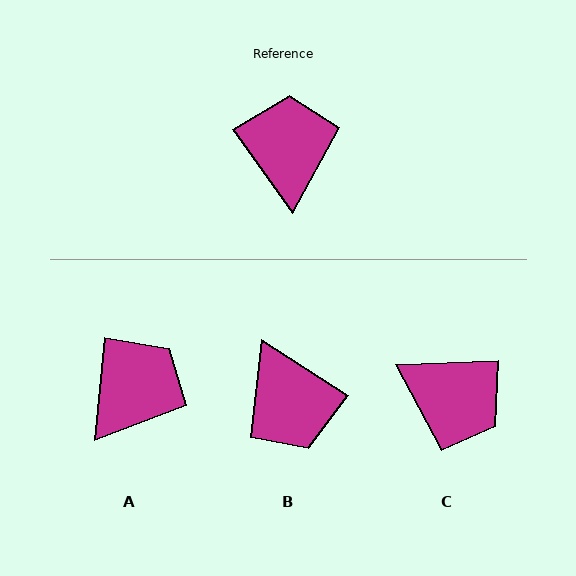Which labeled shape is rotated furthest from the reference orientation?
B, about 158 degrees away.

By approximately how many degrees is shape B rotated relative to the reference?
Approximately 158 degrees clockwise.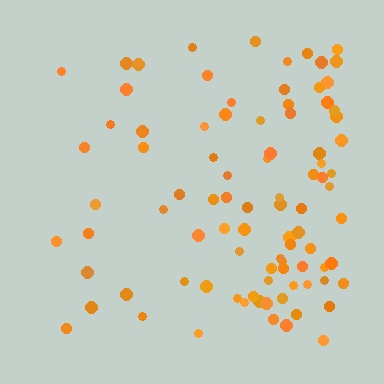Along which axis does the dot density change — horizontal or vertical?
Horizontal.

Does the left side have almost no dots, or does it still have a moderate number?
Still a moderate number, just noticeably fewer than the right.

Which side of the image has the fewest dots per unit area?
The left.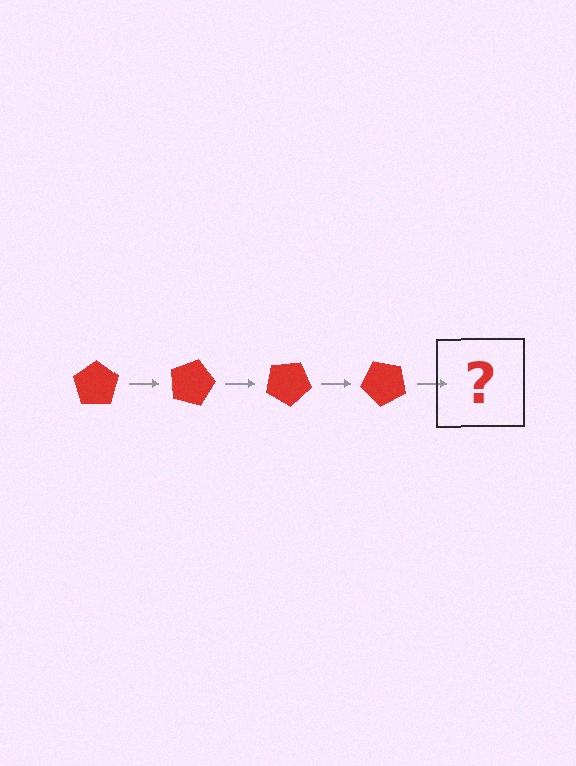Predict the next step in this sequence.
The next step is a red pentagon rotated 60 degrees.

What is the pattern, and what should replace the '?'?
The pattern is that the pentagon rotates 15 degrees each step. The '?' should be a red pentagon rotated 60 degrees.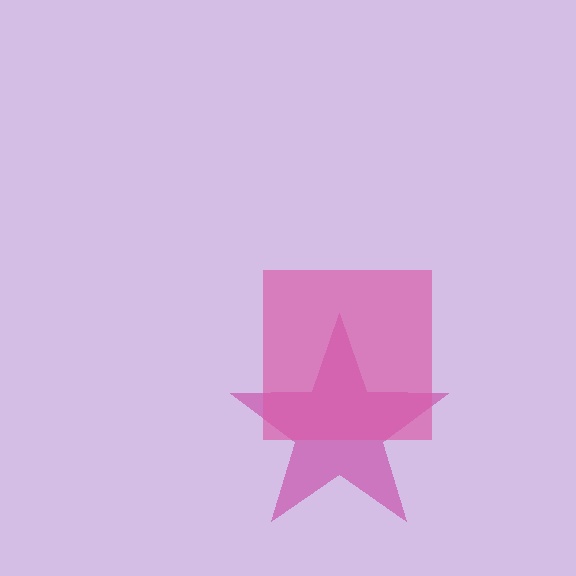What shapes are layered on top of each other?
The layered shapes are: a magenta star, a pink square.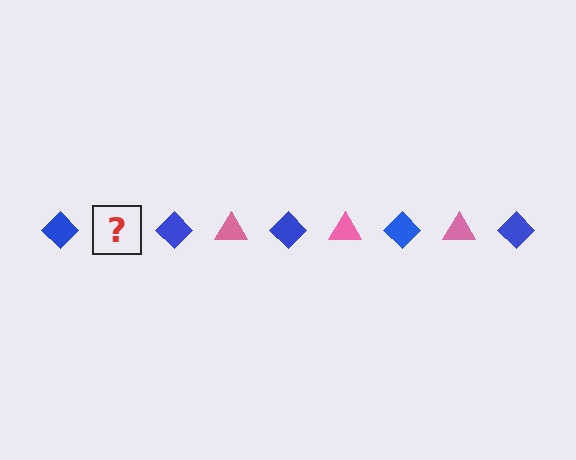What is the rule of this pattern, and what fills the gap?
The rule is that the pattern alternates between blue diamond and pink triangle. The gap should be filled with a pink triangle.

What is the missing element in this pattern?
The missing element is a pink triangle.